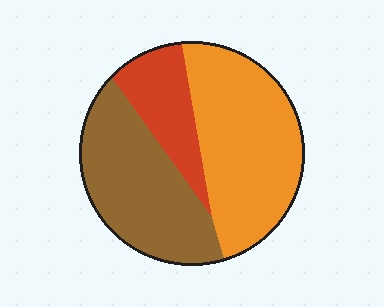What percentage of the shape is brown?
Brown covers roughly 35% of the shape.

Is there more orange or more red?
Orange.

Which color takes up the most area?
Orange, at roughly 45%.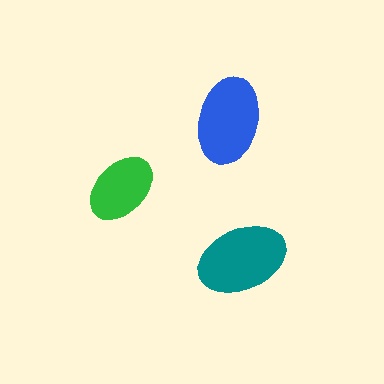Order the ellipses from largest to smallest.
the teal one, the blue one, the green one.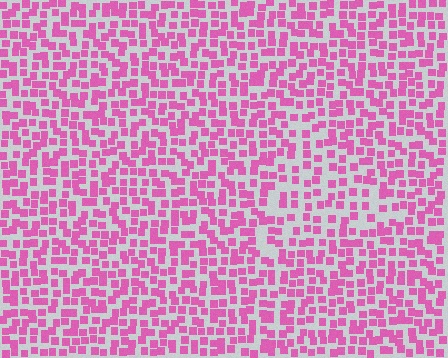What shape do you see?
I see a triangle.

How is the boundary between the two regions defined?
The boundary is defined by a change in element density (approximately 1.6x ratio). All elements are the same color, size, and shape.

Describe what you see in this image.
The image contains small pink elements arranged at two different densities. A triangle-shaped region is visible where the elements are less densely packed than the surrounding area.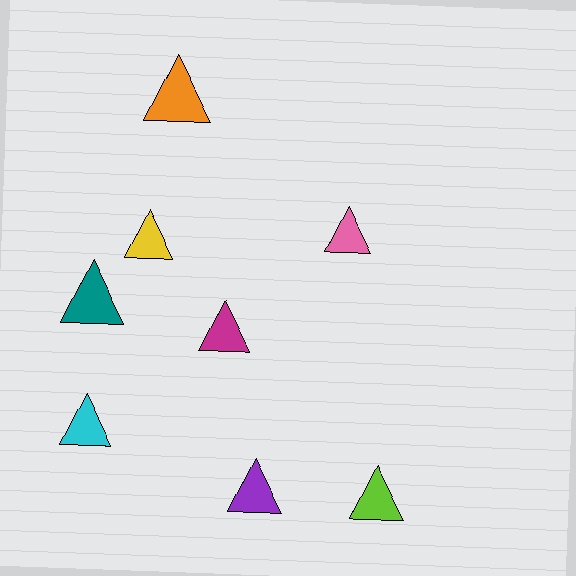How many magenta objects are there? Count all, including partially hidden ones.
There is 1 magenta object.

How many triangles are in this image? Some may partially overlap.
There are 8 triangles.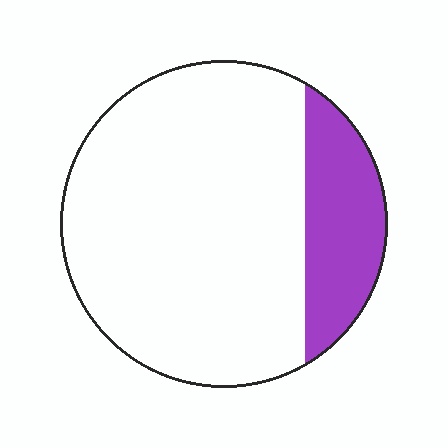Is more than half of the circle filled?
No.